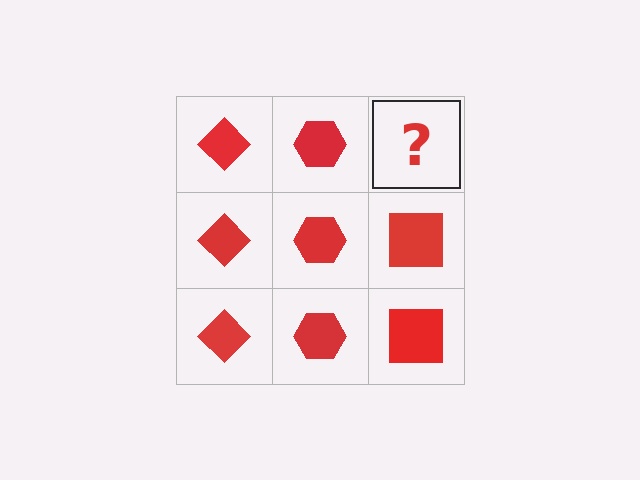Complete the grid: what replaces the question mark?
The question mark should be replaced with a red square.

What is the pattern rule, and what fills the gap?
The rule is that each column has a consistent shape. The gap should be filled with a red square.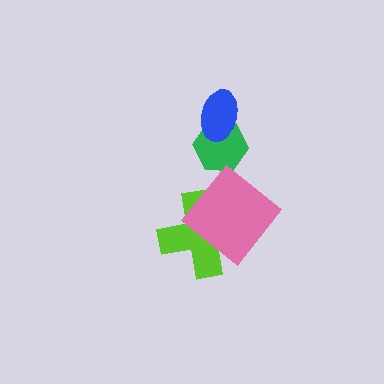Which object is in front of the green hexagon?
The blue ellipse is in front of the green hexagon.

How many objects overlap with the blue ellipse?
1 object overlaps with the blue ellipse.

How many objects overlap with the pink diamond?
1 object overlaps with the pink diamond.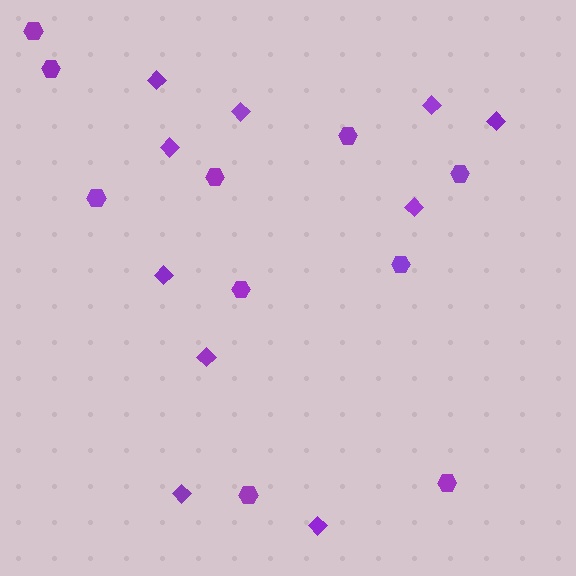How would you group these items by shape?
There are 2 groups: one group of diamonds (10) and one group of hexagons (10).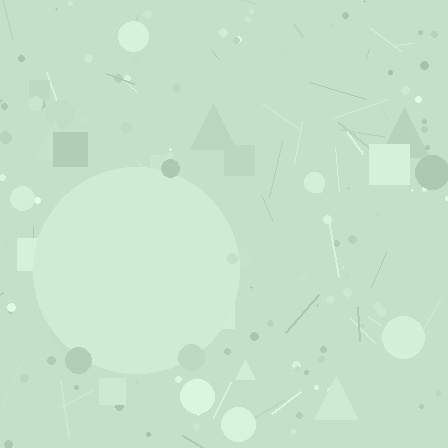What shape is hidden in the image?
A circle is hidden in the image.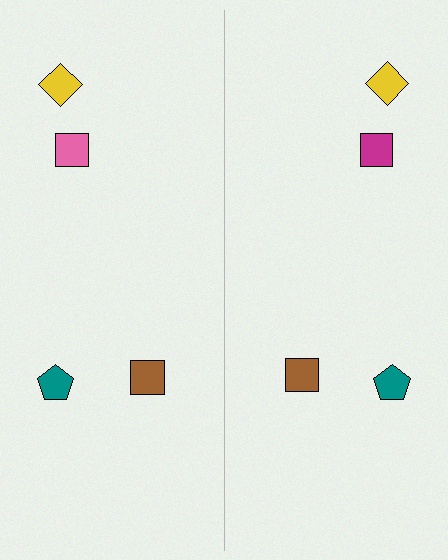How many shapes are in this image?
There are 8 shapes in this image.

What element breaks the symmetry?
The magenta square on the right side breaks the symmetry — its mirror counterpart is pink.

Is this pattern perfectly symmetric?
No, the pattern is not perfectly symmetric. The magenta square on the right side breaks the symmetry — its mirror counterpart is pink.